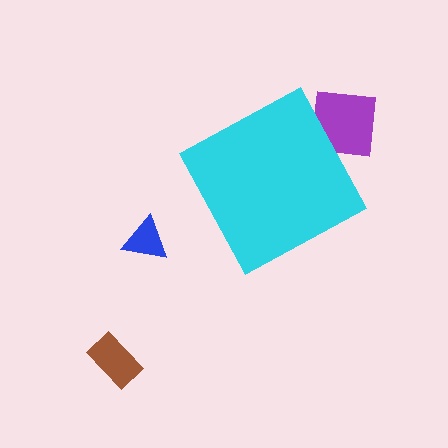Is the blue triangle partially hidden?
No, the blue triangle is fully visible.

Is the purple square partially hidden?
Yes, the purple square is partially hidden behind the cyan diamond.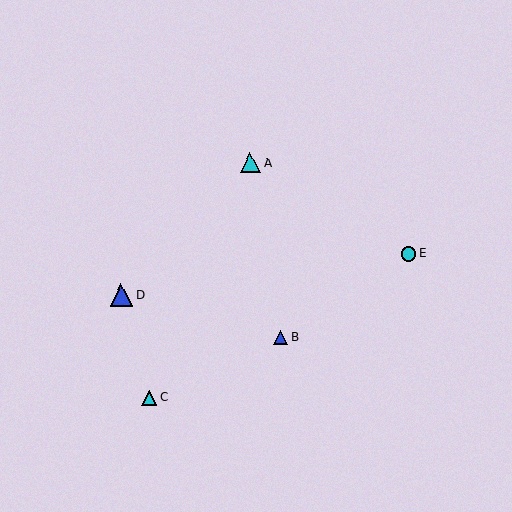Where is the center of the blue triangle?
The center of the blue triangle is at (121, 295).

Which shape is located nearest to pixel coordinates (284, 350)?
The blue triangle (labeled B) at (281, 337) is nearest to that location.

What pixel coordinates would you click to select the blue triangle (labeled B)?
Click at (281, 337) to select the blue triangle B.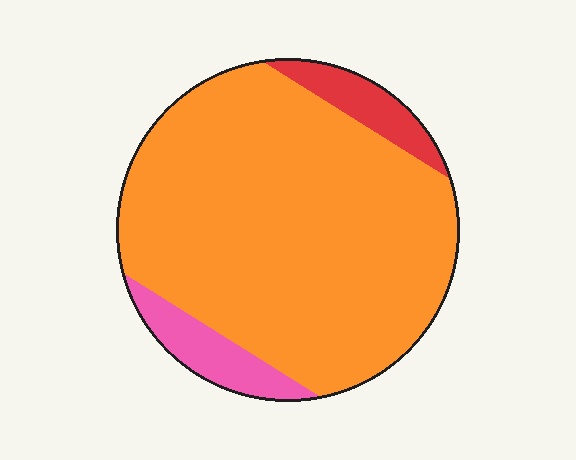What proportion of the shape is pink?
Pink takes up less than a quarter of the shape.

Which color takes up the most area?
Orange, at roughly 85%.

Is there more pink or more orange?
Orange.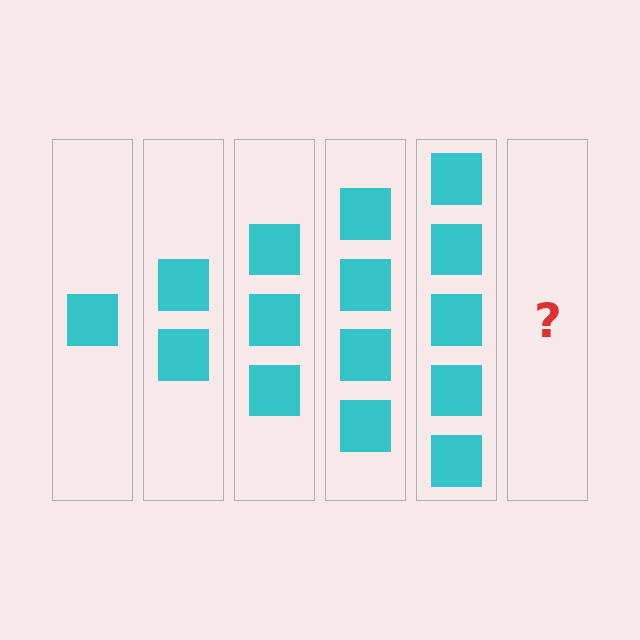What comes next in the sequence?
The next element should be 6 squares.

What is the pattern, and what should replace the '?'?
The pattern is that each step adds one more square. The '?' should be 6 squares.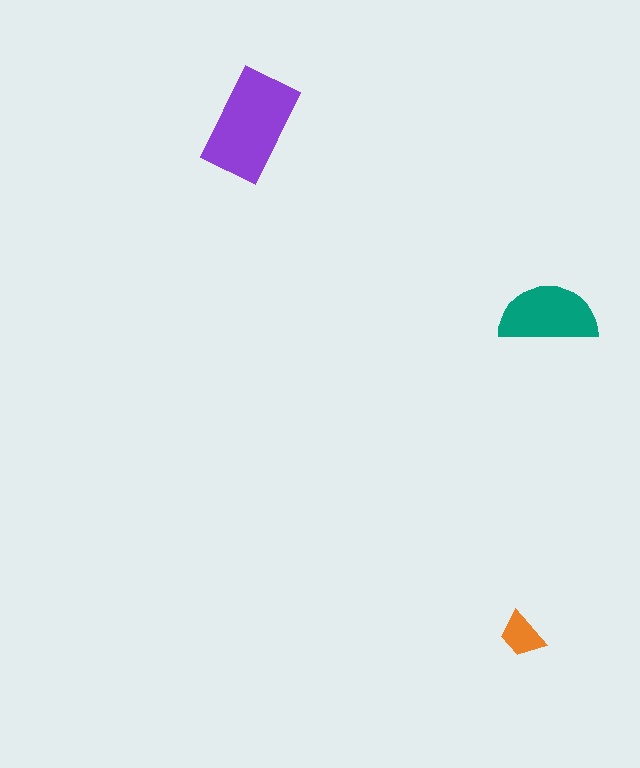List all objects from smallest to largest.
The orange trapezoid, the teal semicircle, the purple rectangle.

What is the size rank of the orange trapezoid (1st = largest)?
3rd.